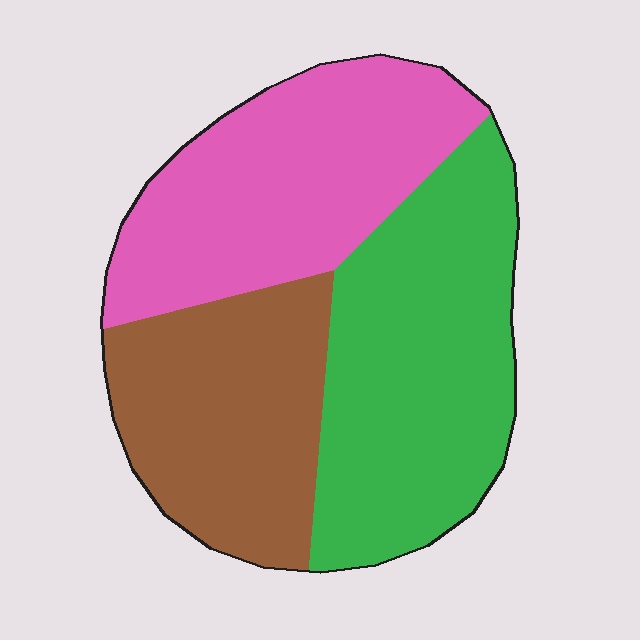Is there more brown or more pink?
Pink.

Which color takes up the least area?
Brown, at roughly 30%.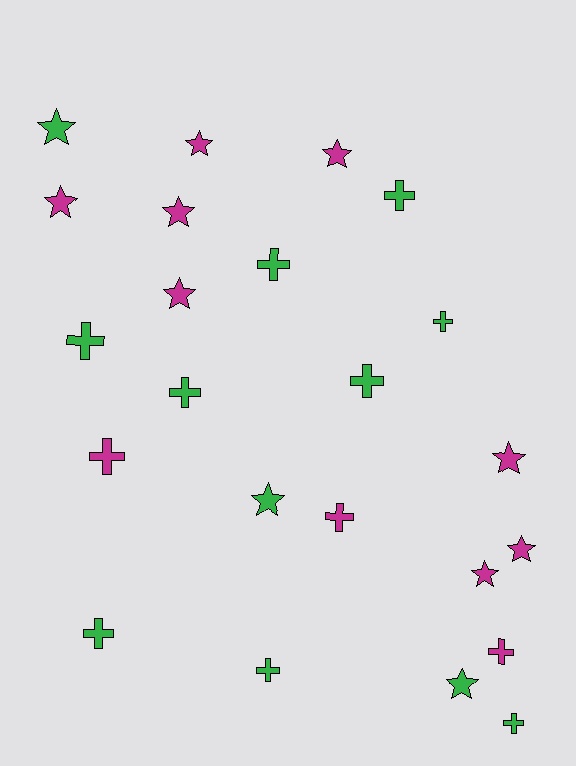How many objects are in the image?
There are 23 objects.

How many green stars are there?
There are 3 green stars.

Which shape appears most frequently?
Cross, with 12 objects.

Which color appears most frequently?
Green, with 12 objects.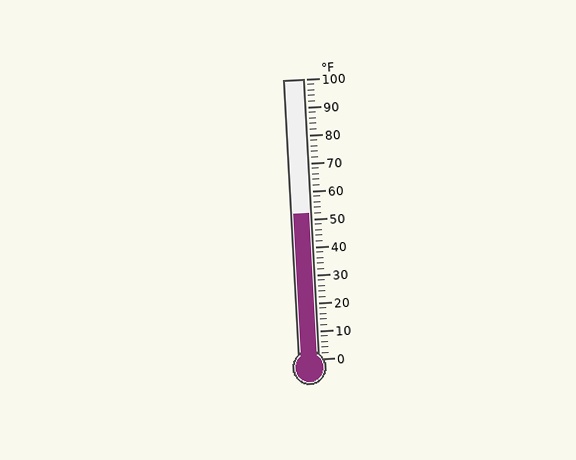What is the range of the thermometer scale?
The thermometer scale ranges from 0°F to 100°F.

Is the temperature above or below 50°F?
The temperature is above 50°F.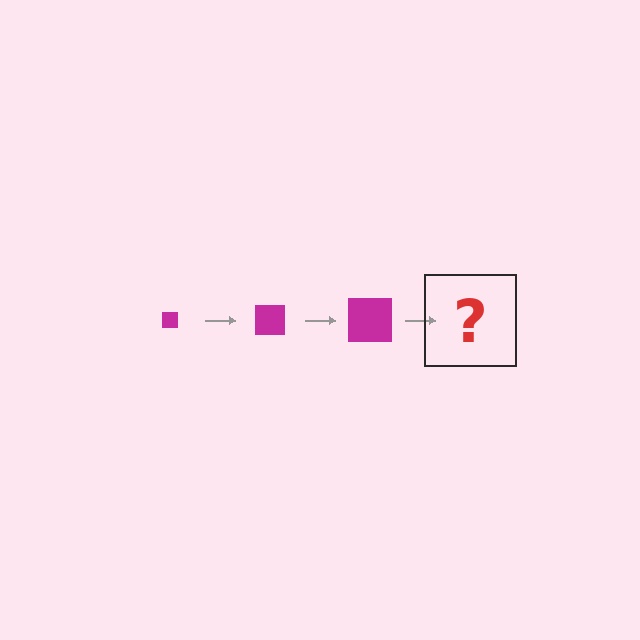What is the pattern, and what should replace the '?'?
The pattern is that the square gets progressively larger each step. The '?' should be a magenta square, larger than the previous one.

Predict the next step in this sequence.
The next step is a magenta square, larger than the previous one.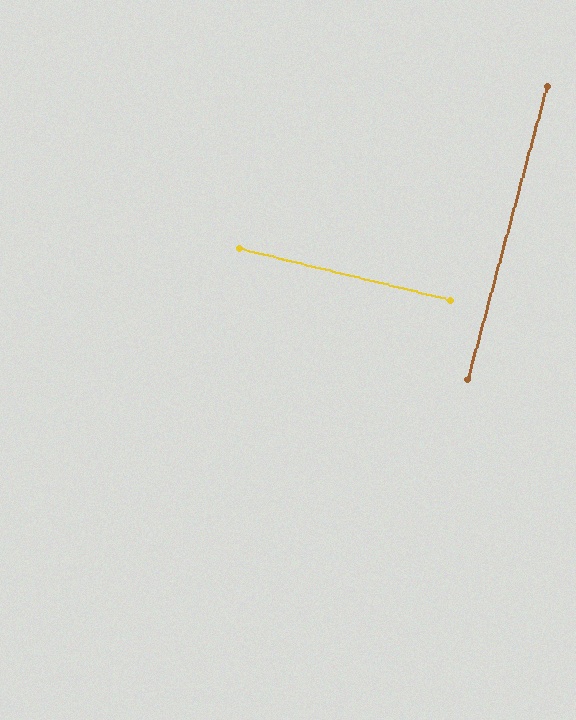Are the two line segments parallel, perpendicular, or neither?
Perpendicular — they meet at approximately 89°.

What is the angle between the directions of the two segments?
Approximately 89 degrees.